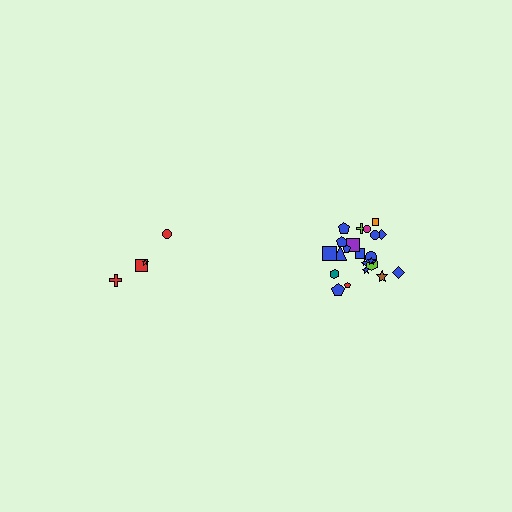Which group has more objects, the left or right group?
The right group.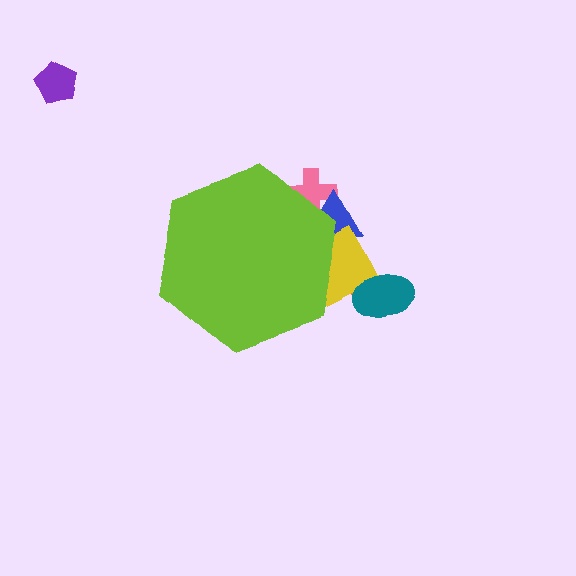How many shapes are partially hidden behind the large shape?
4 shapes are partially hidden.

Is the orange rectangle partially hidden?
Yes, the orange rectangle is partially hidden behind the lime hexagon.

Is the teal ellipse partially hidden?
No, the teal ellipse is fully visible.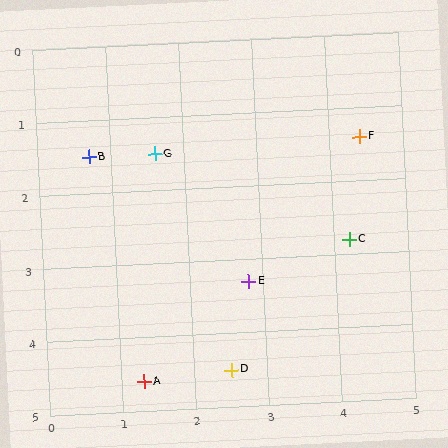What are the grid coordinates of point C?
Point C is at approximately (4.2, 2.8).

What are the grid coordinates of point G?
Point G is at approximately (1.6, 1.5).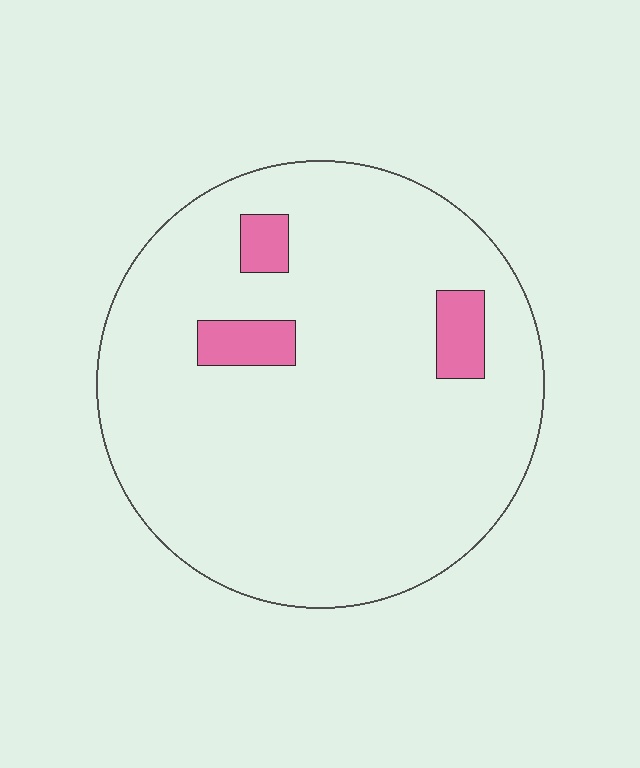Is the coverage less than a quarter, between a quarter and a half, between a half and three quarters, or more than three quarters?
Less than a quarter.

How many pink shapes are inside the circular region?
3.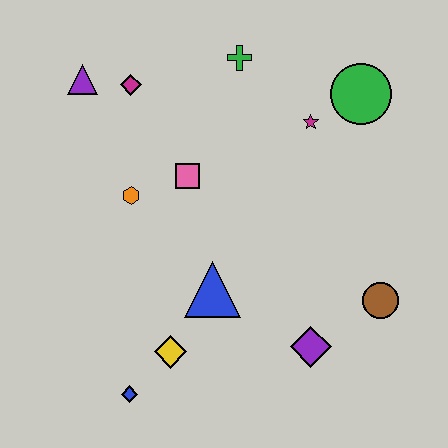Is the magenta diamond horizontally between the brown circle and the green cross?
No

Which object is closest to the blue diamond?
The yellow diamond is closest to the blue diamond.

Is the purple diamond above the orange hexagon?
No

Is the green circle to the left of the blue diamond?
No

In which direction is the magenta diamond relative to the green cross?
The magenta diamond is to the left of the green cross.